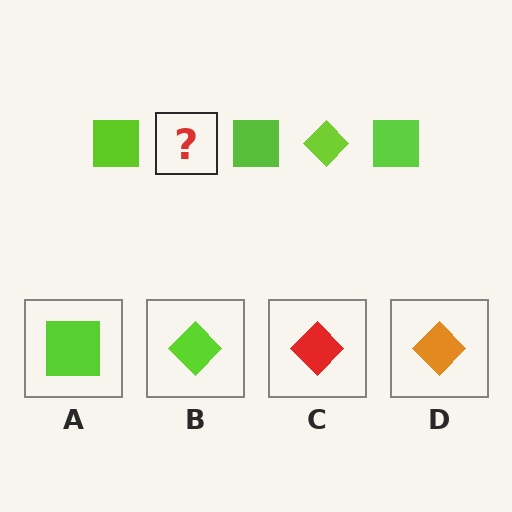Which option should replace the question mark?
Option B.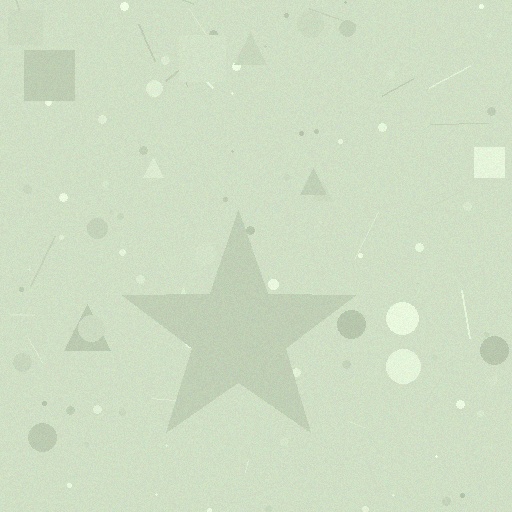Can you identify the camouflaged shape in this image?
The camouflaged shape is a star.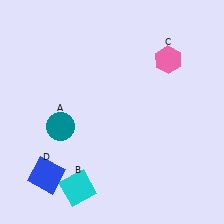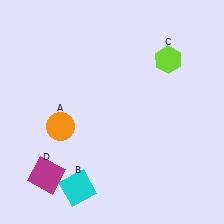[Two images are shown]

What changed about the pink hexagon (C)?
In Image 1, C is pink. In Image 2, it changed to lime.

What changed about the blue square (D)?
In Image 1, D is blue. In Image 2, it changed to magenta.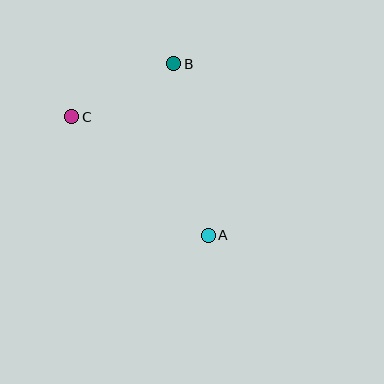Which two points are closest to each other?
Points B and C are closest to each other.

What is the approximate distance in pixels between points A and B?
The distance between A and B is approximately 175 pixels.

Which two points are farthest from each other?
Points A and C are farthest from each other.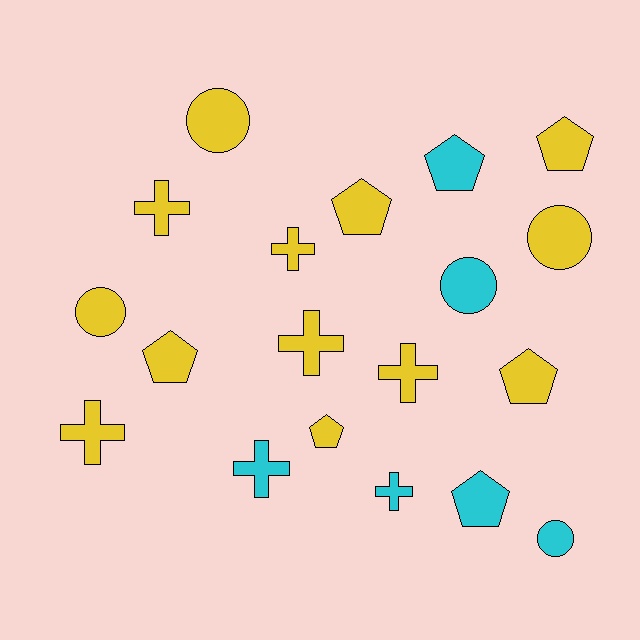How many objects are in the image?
There are 19 objects.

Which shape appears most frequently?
Cross, with 7 objects.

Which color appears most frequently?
Yellow, with 13 objects.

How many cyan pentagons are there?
There are 2 cyan pentagons.